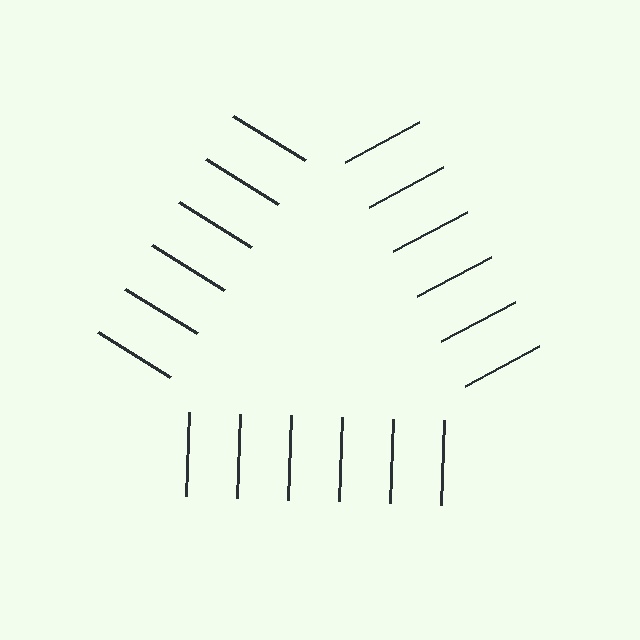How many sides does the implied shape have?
3 sides — the line-ends trace a triangle.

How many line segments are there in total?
18 — 6 along each of the 3 edges.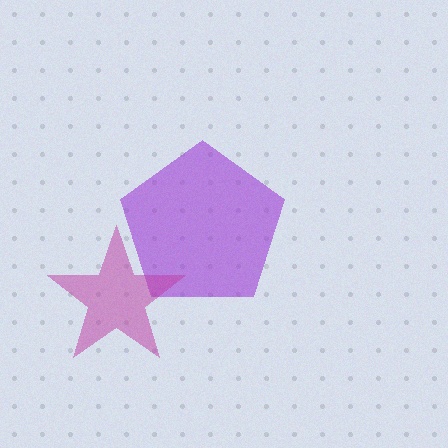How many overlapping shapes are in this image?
There are 2 overlapping shapes in the image.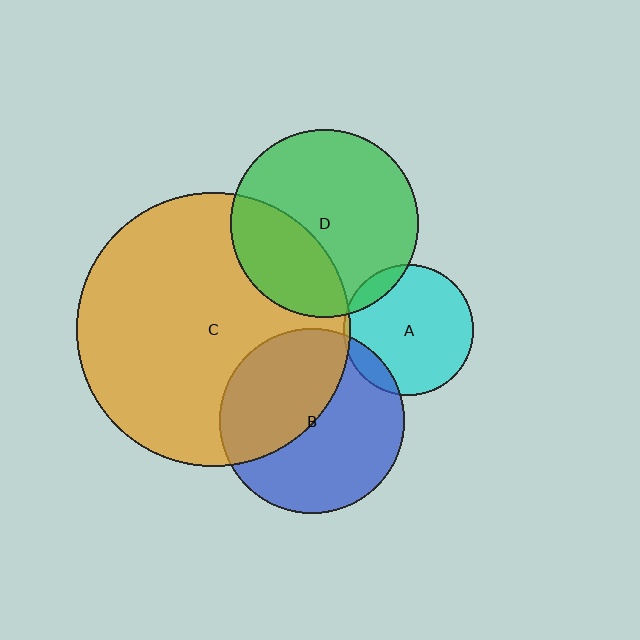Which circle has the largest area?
Circle C (orange).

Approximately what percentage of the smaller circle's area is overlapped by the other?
Approximately 45%.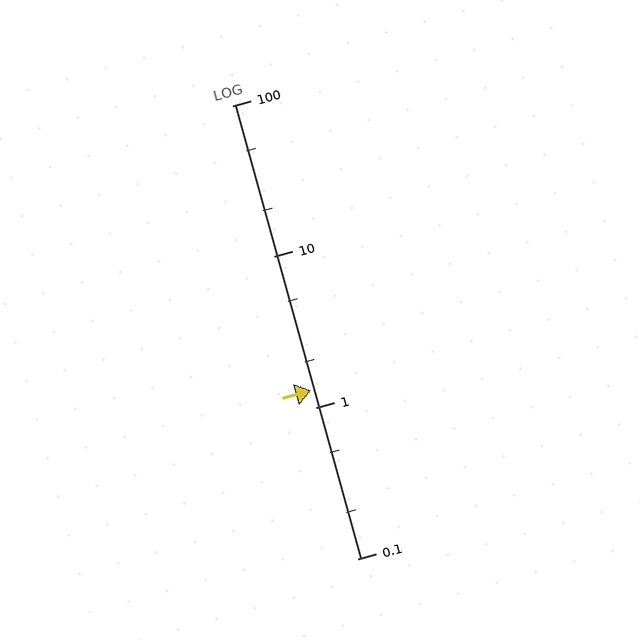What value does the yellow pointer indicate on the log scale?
The pointer indicates approximately 1.3.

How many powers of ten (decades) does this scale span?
The scale spans 3 decades, from 0.1 to 100.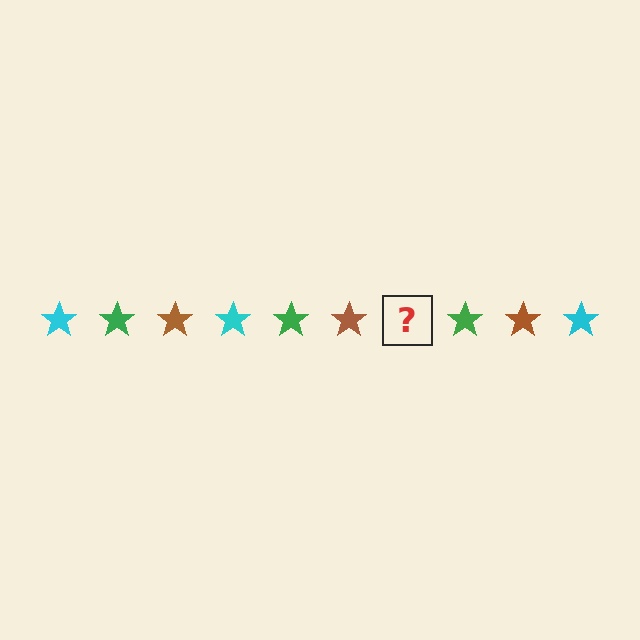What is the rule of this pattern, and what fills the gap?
The rule is that the pattern cycles through cyan, green, brown stars. The gap should be filled with a cyan star.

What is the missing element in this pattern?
The missing element is a cyan star.